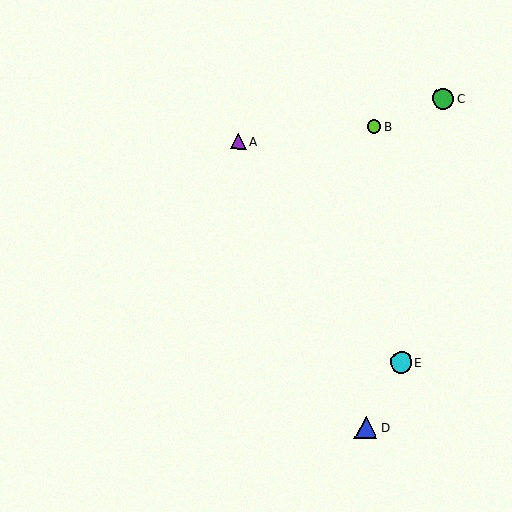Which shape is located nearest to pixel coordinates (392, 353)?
The cyan circle (labeled E) at (401, 362) is nearest to that location.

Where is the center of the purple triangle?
The center of the purple triangle is at (238, 141).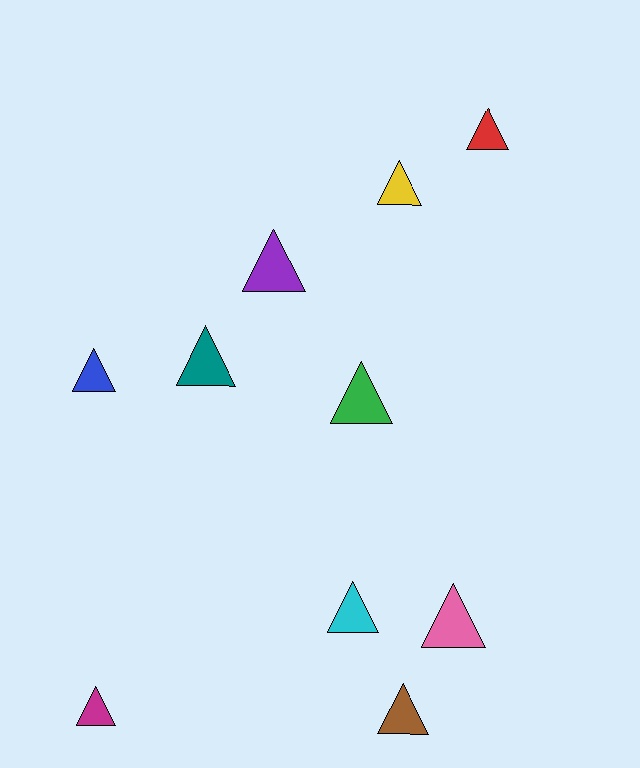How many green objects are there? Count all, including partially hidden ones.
There is 1 green object.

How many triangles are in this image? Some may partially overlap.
There are 10 triangles.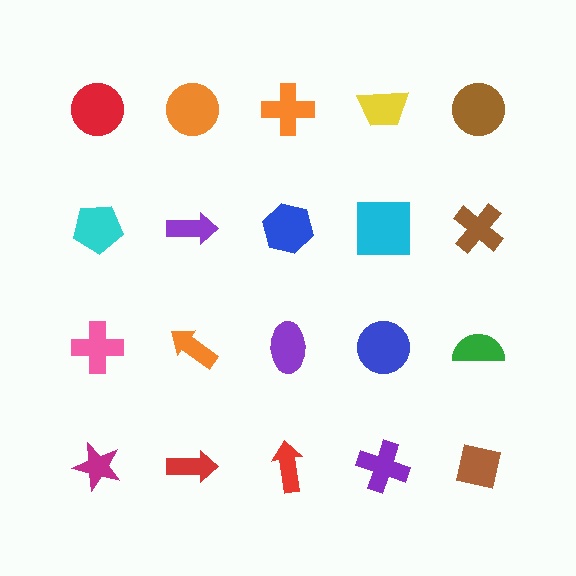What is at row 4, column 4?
A purple cross.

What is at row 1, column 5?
A brown circle.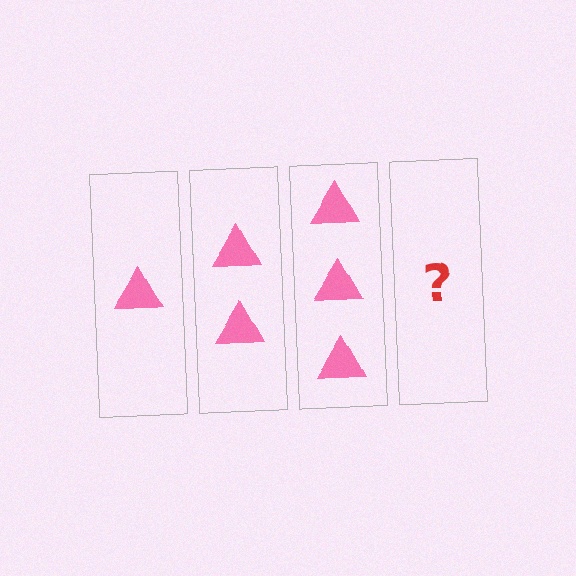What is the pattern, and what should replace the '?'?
The pattern is that each step adds one more triangle. The '?' should be 4 triangles.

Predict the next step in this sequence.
The next step is 4 triangles.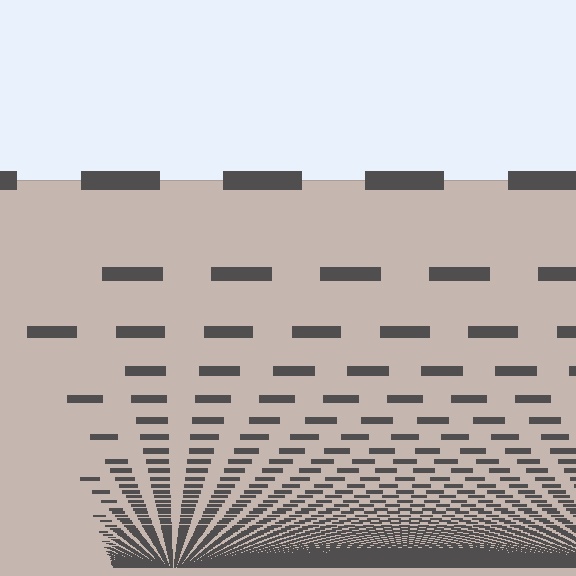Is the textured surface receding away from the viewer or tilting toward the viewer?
The surface appears to tilt toward the viewer. Texture elements get larger and sparser toward the top.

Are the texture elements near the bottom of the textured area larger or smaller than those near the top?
Smaller. The gradient is inverted — elements near the bottom are smaller and denser.